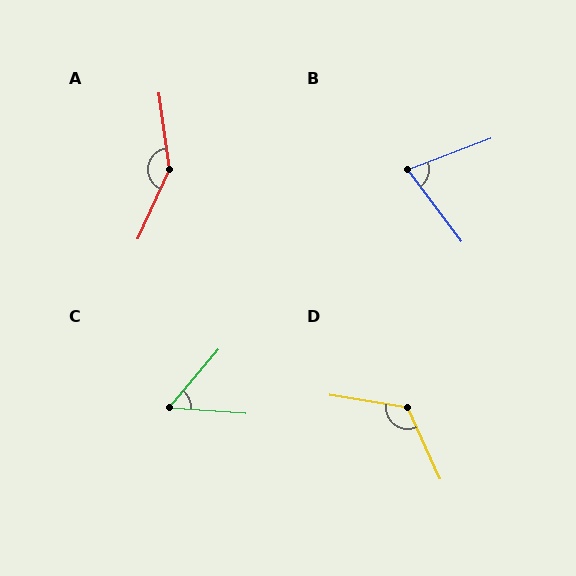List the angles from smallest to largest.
C (54°), B (74°), D (124°), A (147°).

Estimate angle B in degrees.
Approximately 74 degrees.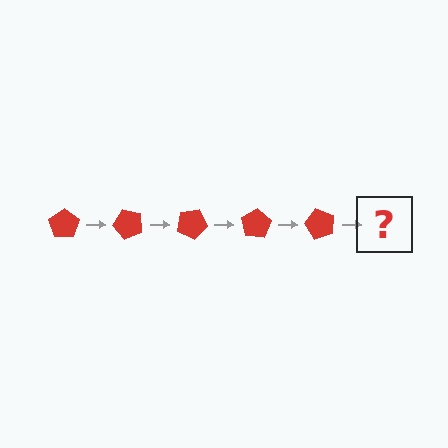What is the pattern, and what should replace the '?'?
The pattern is that the pentagon rotates 50 degrees each step. The '?' should be a red pentagon rotated 250 degrees.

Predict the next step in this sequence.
The next step is a red pentagon rotated 250 degrees.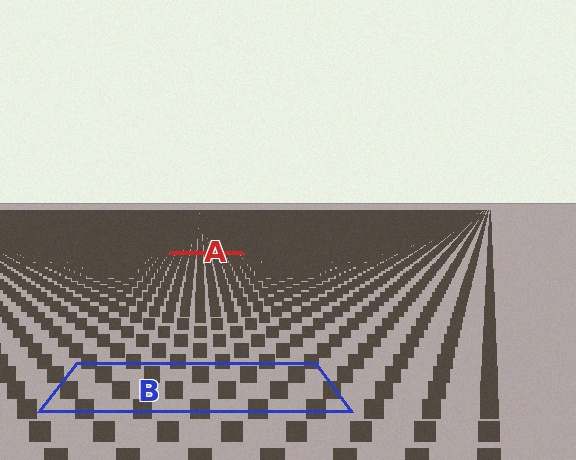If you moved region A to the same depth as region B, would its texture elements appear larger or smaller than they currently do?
They would appear larger. At a closer depth, the same texture elements are projected at a bigger on-screen size.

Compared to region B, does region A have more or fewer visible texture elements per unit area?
Region A has more texture elements per unit area — they are packed more densely because it is farther away.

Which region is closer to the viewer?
Region B is closer. The texture elements there are larger and more spread out.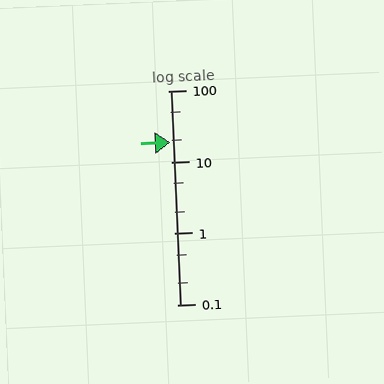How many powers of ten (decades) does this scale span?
The scale spans 3 decades, from 0.1 to 100.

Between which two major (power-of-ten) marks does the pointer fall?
The pointer is between 10 and 100.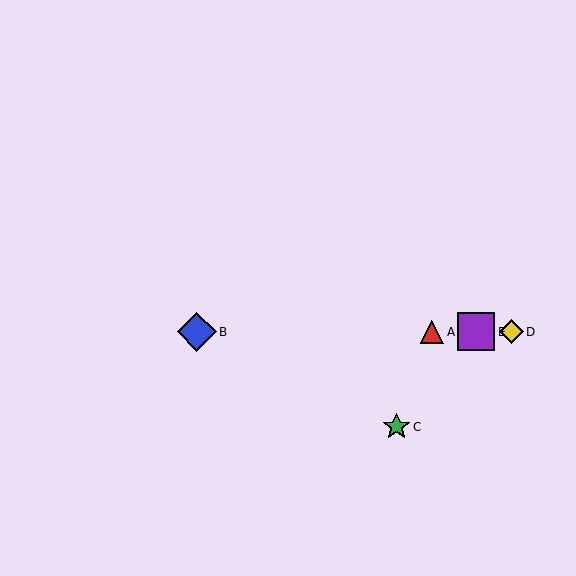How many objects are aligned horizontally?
4 objects (A, B, D, E) are aligned horizontally.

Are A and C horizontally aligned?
No, A is at y≈332 and C is at y≈427.